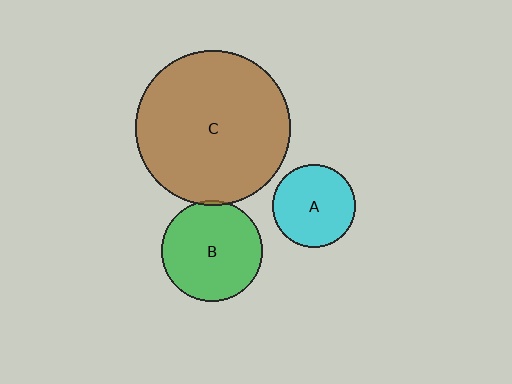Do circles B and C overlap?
Yes.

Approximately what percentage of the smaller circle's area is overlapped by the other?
Approximately 5%.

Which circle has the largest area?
Circle C (brown).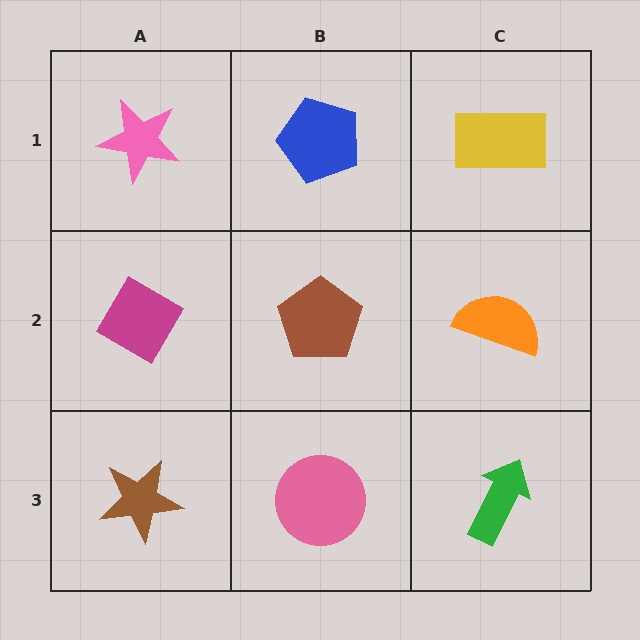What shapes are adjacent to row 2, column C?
A yellow rectangle (row 1, column C), a green arrow (row 3, column C), a brown pentagon (row 2, column B).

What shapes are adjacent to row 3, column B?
A brown pentagon (row 2, column B), a brown star (row 3, column A), a green arrow (row 3, column C).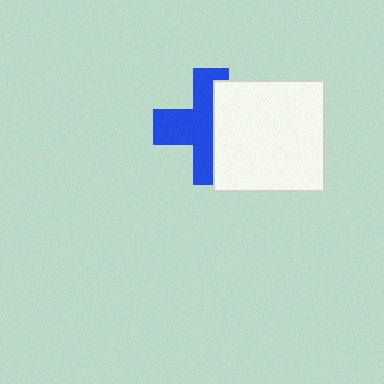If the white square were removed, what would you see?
You would see the complete blue cross.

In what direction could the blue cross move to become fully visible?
The blue cross could move left. That would shift it out from behind the white square entirely.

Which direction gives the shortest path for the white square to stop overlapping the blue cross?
Moving right gives the shortest separation.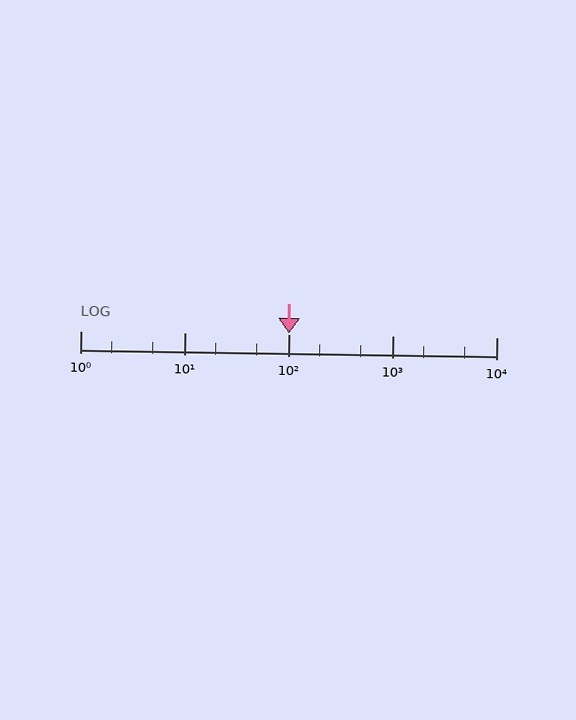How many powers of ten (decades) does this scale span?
The scale spans 4 decades, from 1 to 10000.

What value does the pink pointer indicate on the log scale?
The pointer indicates approximately 100.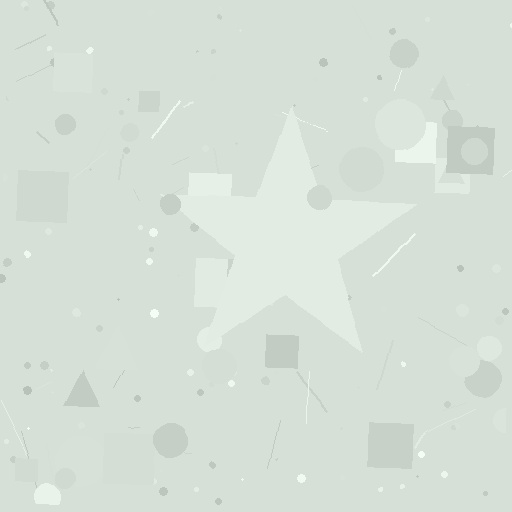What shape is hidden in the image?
A star is hidden in the image.